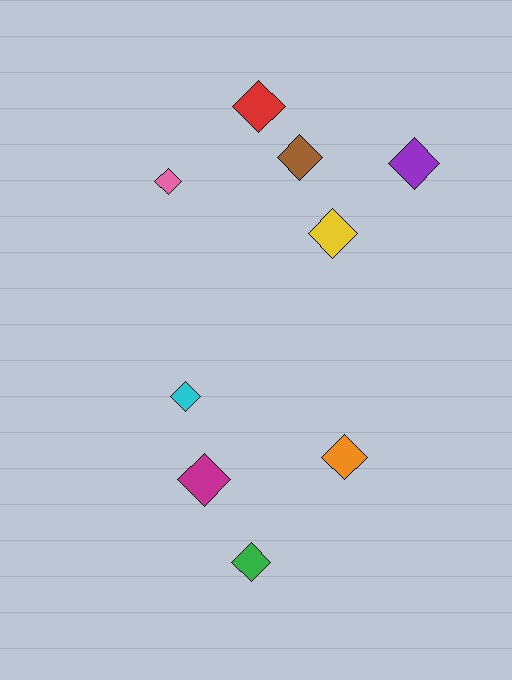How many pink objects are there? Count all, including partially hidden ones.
There is 1 pink object.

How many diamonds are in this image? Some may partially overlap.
There are 9 diamonds.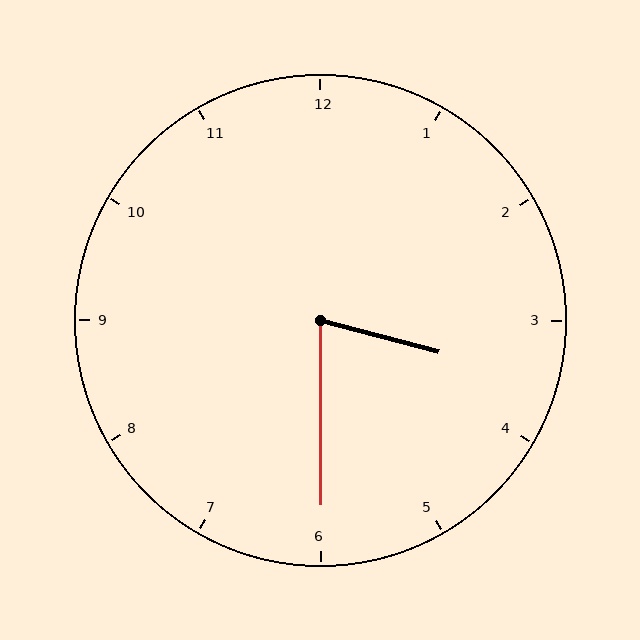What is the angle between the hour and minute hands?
Approximately 75 degrees.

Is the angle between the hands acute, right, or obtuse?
It is acute.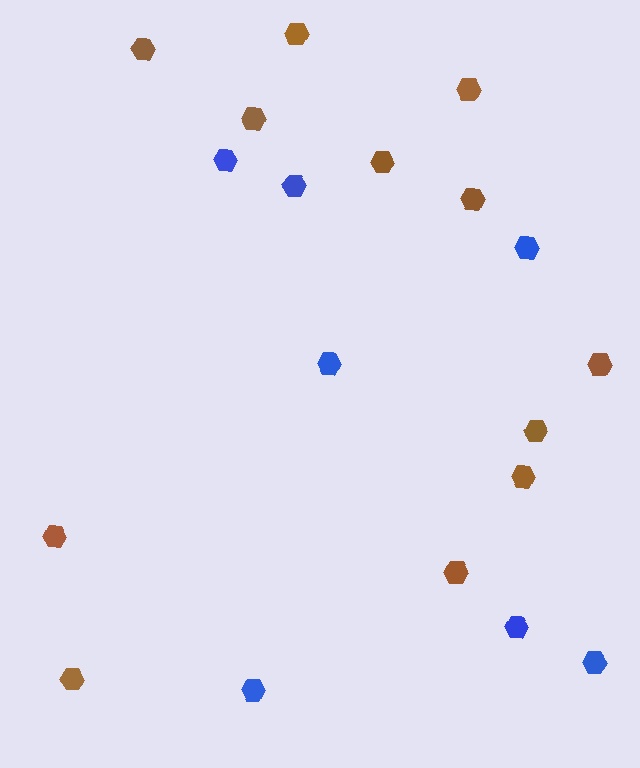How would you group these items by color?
There are 2 groups: one group of brown hexagons (12) and one group of blue hexagons (7).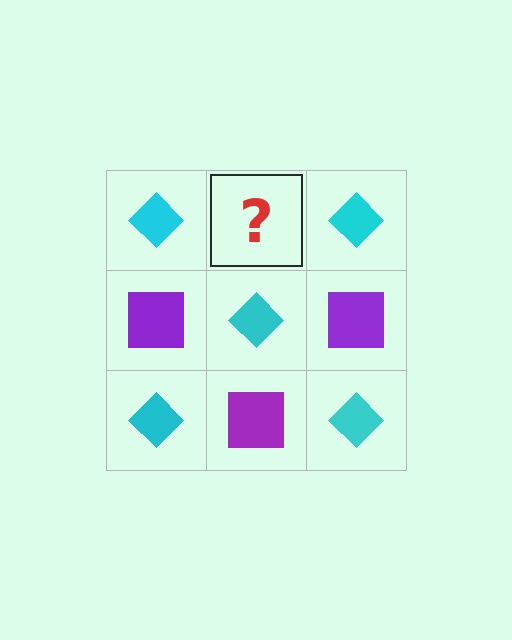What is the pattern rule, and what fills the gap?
The rule is that it alternates cyan diamond and purple square in a checkerboard pattern. The gap should be filled with a purple square.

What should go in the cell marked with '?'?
The missing cell should contain a purple square.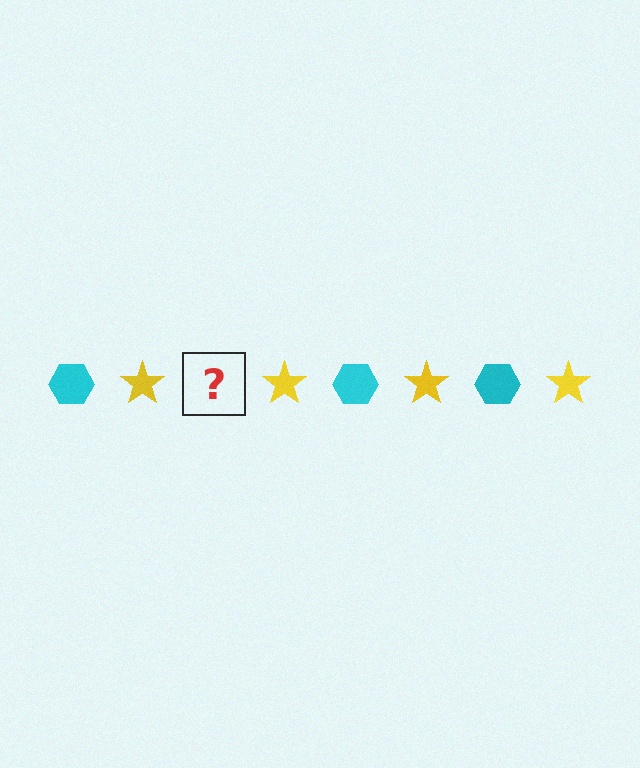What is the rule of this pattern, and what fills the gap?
The rule is that the pattern alternates between cyan hexagon and yellow star. The gap should be filled with a cyan hexagon.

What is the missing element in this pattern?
The missing element is a cyan hexagon.